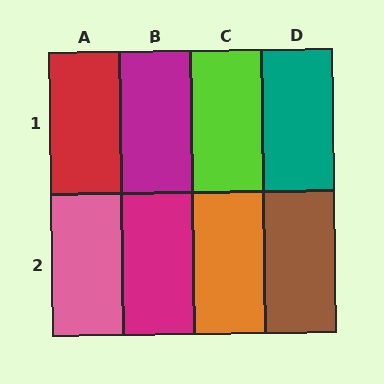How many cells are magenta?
2 cells are magenta.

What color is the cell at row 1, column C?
Lime.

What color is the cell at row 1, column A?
Red.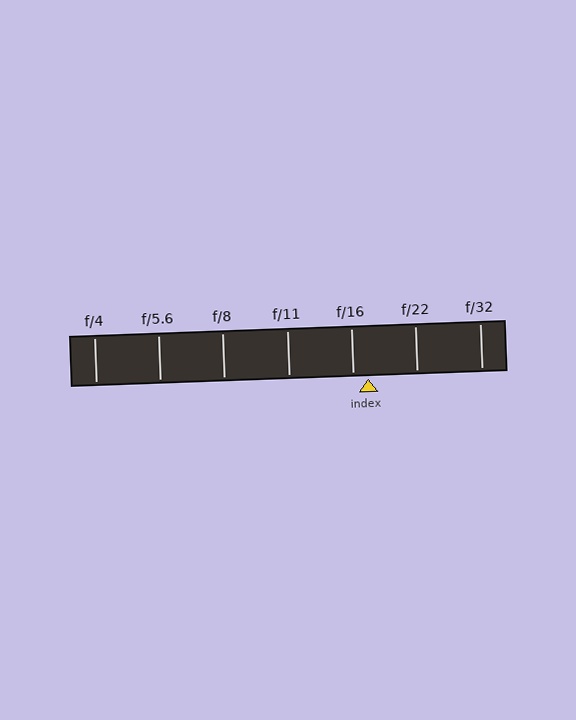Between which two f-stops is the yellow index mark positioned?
The index mark is between f/16 and f/22.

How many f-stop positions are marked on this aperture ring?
There are 7 f-stop positions marked.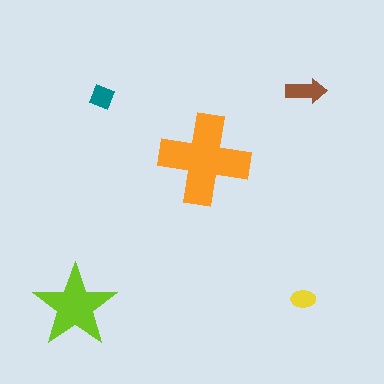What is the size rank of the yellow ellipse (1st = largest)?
5th.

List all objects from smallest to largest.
The yellow ellipse, the teal diamond, the brown arrow, the lime star, the orange cross.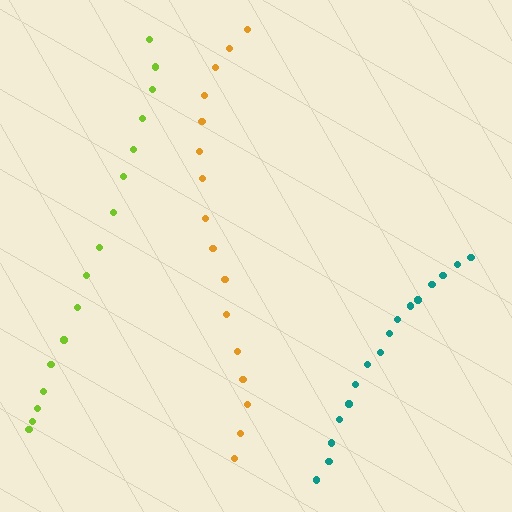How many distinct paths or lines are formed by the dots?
There are 3 distinct paths.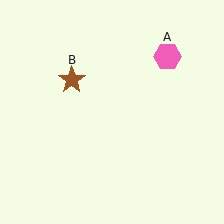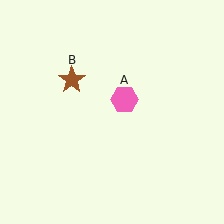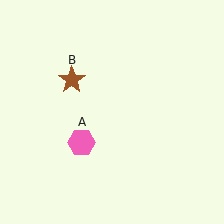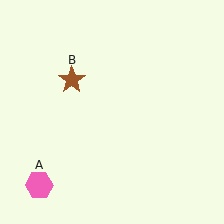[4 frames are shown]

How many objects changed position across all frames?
1 object changed position: pink hexagon (object A).